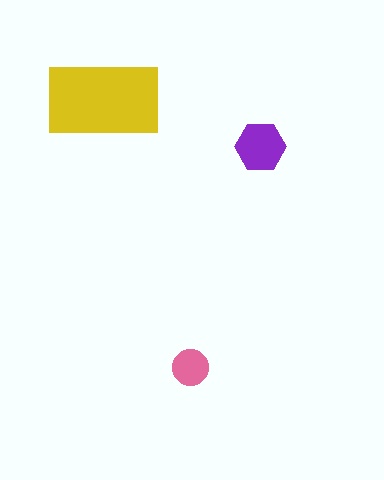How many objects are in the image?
There are 3 objects in the image.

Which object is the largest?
The yellow rectangle.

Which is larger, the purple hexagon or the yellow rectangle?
The yellow rectangle.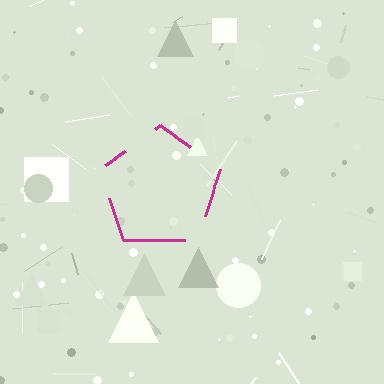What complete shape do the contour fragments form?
The contour fragments form a pentagon.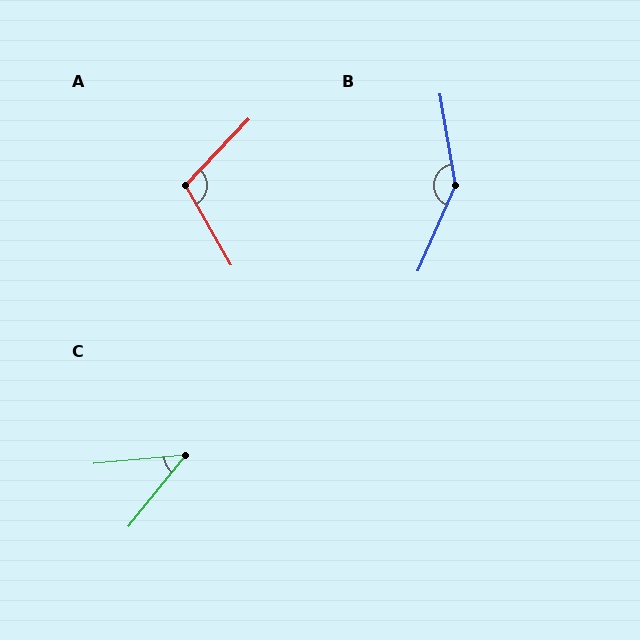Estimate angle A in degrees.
Approximately 106 degrees.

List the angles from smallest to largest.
C (46°), A (106°), B (147°).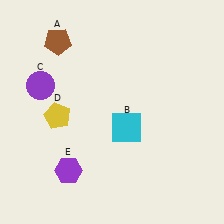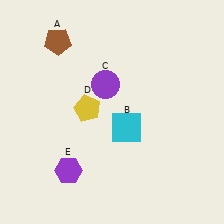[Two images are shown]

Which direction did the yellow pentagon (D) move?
The yellow pentagon (D) moved right.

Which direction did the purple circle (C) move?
The purple circle (C) moved right.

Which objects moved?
The objects that moved are: the purple circle (C), the yellow pentagon (D).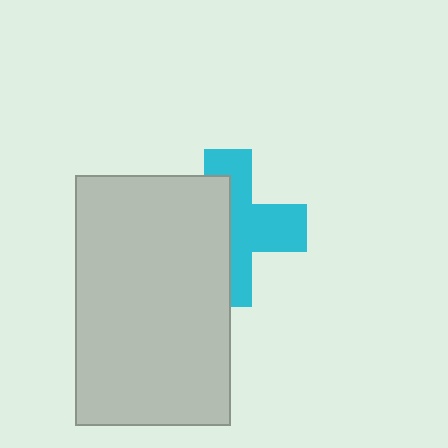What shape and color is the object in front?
The object in front is a light gray rectangle.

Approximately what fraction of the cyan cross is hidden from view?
Roughly 49% of the cyan cross is hidden behind the light gray rectangle.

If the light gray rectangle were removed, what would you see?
You would see the complete cyan cross.